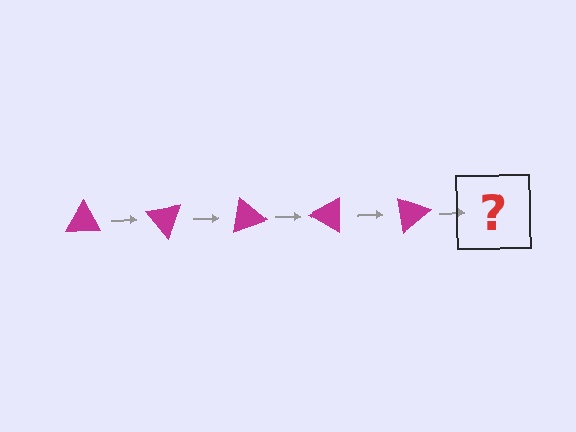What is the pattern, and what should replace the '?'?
The pattern is that the triangle rotates 50 degrees each step. The '?' should be a magenta triangle rotated 250 degrees.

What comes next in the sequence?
The next element should be a magenta triangle rotated 250 degrees.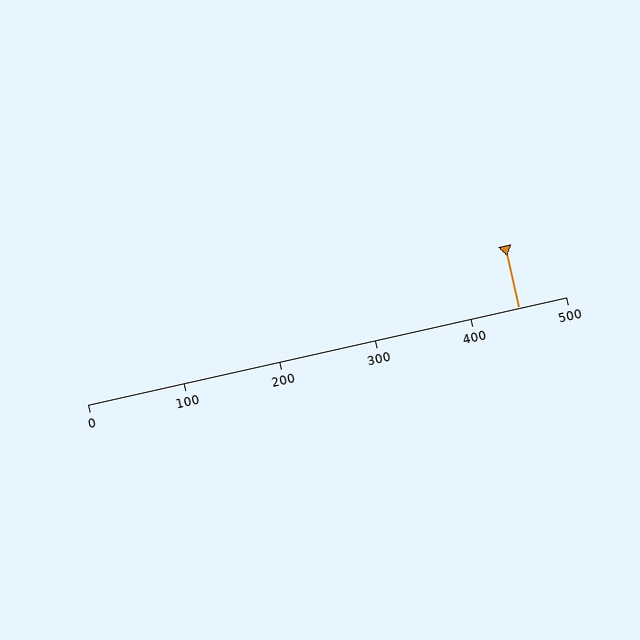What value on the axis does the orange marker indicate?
The marker indicates approximately 450.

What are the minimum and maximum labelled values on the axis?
The axis runs from 0 to 500.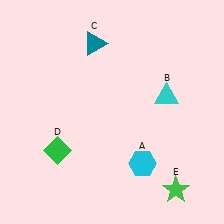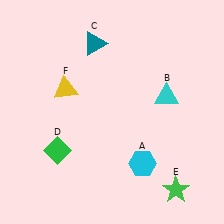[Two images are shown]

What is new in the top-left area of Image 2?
A yellow triangle (F) was added in the top-left area of Image 2.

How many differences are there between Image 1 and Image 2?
There is 1 difference between the two images.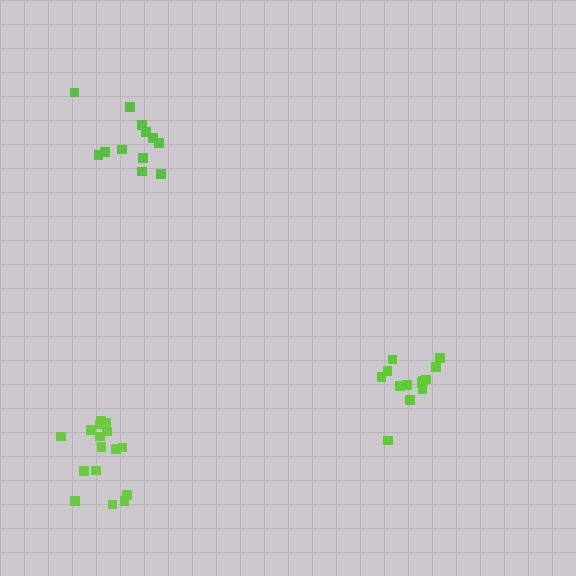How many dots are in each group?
Group 1: 12 dots, Group 2: 13 dots, Group 3: 16 dots (41 total).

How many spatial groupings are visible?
There are 3 spatial groupings.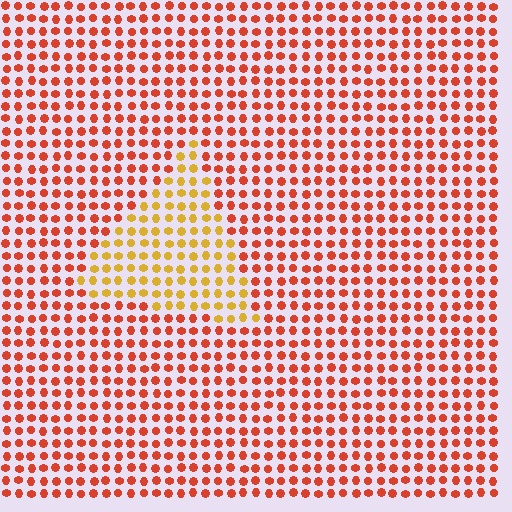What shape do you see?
I see a triangle.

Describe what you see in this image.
The image is filled with small red elements in a uniform arrangement. A triangle-shaped region is visible where the elements are tinted to a slightly different hue, forming a subtle color boundary.